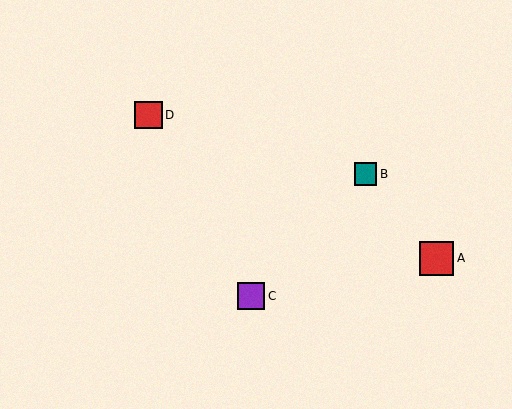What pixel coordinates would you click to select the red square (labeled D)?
Click at (149, 115) to select the red square D.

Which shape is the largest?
The red square (labeled A) is the largest.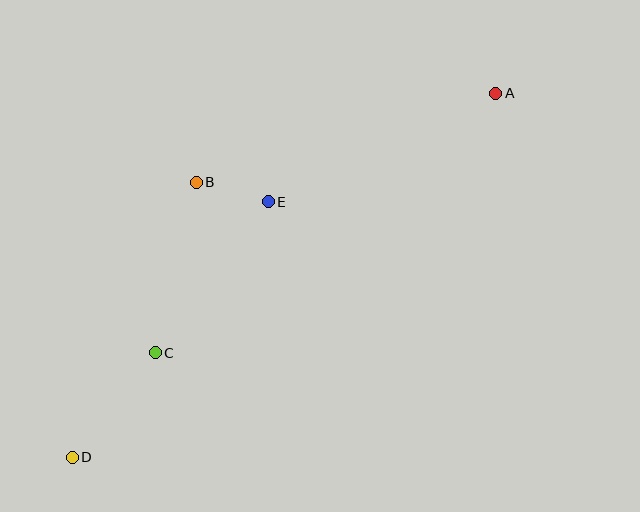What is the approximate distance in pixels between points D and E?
The distance between D and E is approximately 322 pixels.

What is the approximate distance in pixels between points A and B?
The distance between A and B is approximately 312 pixels.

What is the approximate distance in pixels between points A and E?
The distance between A and E is approximately 252 pixels.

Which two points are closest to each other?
Points B and E are closest to each other.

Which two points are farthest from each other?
Points A and D are farthest from each other.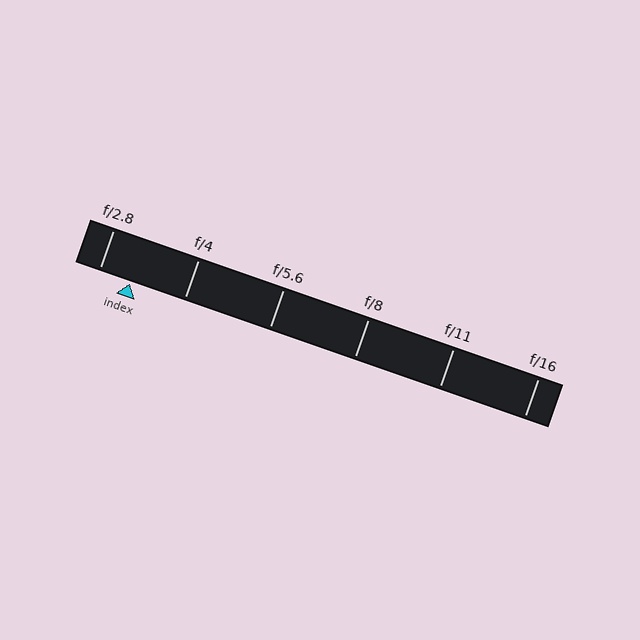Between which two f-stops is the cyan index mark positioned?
The index mark is between f/2.8 and f/4.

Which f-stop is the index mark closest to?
The index mark is closest to f/2.8.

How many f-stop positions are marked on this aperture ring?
There are 6 f-stop positions marked.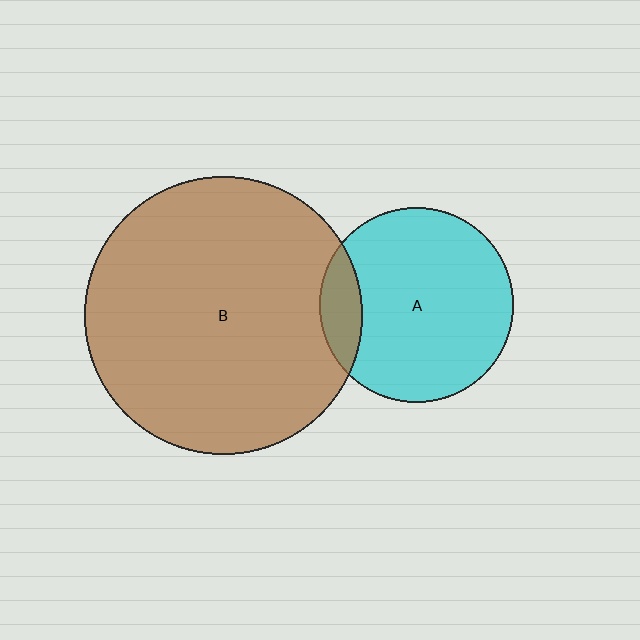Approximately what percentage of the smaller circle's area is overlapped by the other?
Approximately 15%.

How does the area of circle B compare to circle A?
Approximately 2.0 times.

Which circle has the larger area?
Circle B (brown).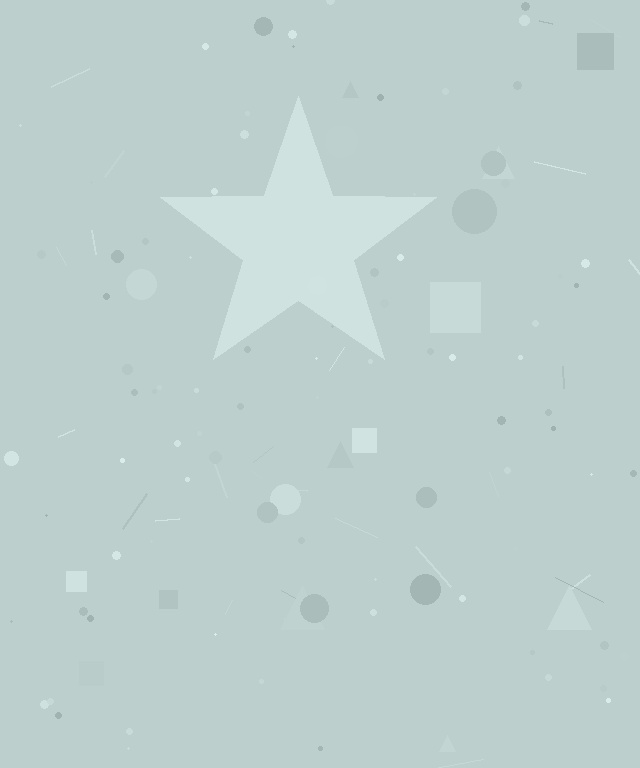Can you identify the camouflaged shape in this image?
The camouflaged shape is a star.